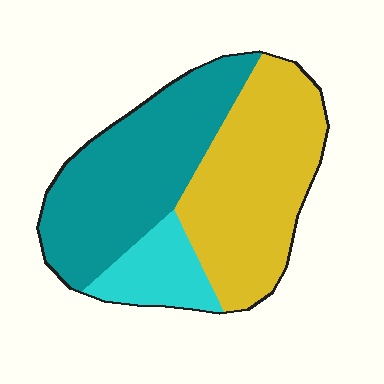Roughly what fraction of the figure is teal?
Teal covers roughly 45% of the figure.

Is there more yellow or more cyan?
Yellow.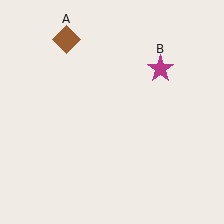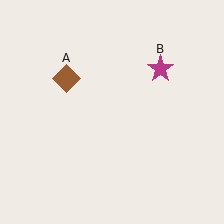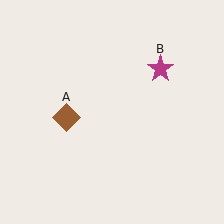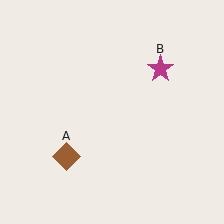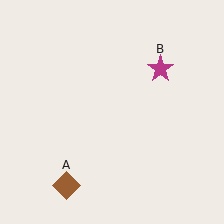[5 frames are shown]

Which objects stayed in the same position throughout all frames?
Magenta star (object B) remained stationary.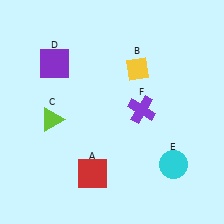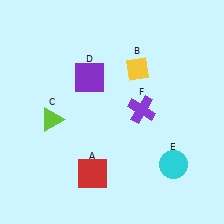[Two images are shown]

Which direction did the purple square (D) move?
The purple square (D) moved right.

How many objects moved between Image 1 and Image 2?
1 object moved between the two images.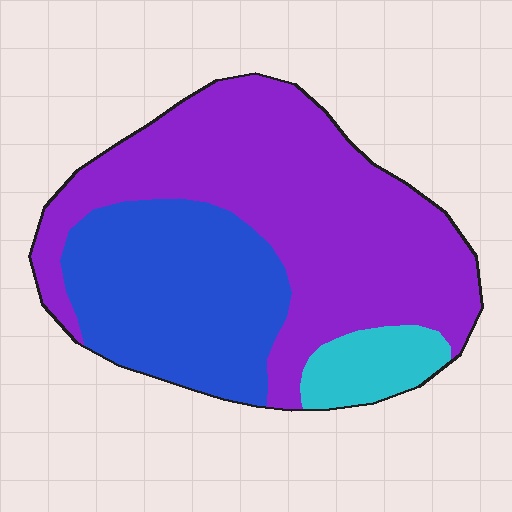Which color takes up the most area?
Purple, at roughly 60%.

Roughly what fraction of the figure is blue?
Blue takes up about one third (1/3) of the figure.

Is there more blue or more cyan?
Blue.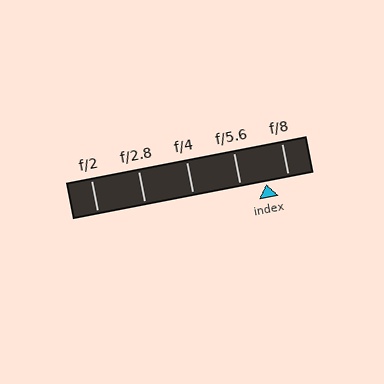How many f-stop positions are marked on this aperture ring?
There are 5 f-stop positions marked.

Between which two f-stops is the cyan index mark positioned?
The index mark is between f/5.6 and f/8.